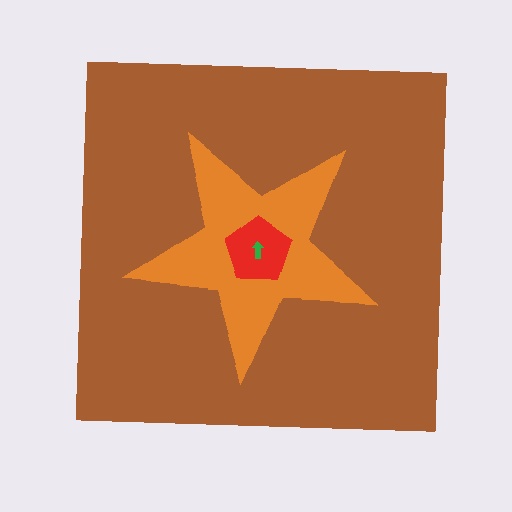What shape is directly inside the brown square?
The orange star.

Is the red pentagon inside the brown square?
Yes.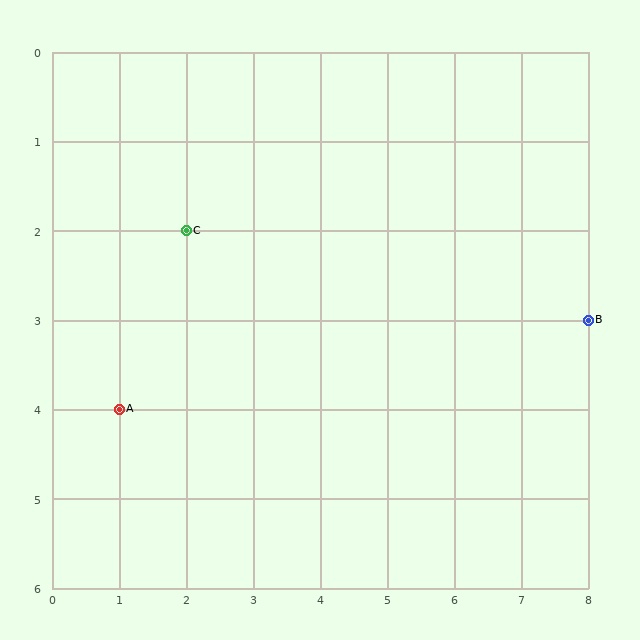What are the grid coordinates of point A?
Point A is at grid coordinates (1, 4).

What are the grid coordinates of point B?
Point B is at grid coordinates (8, 3).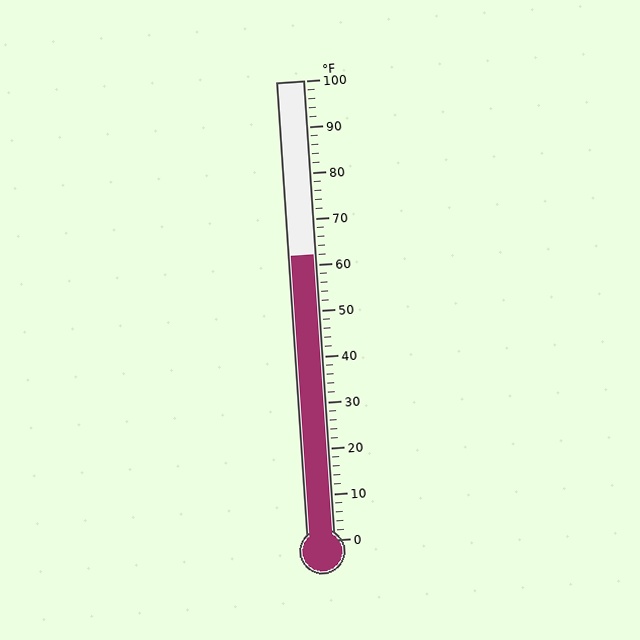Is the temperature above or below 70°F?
The temperature is below 70°F.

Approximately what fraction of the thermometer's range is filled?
The thermometer is filled to approximately 60% of its range.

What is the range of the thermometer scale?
The thermometer scale ranges from 0°F to 100°F.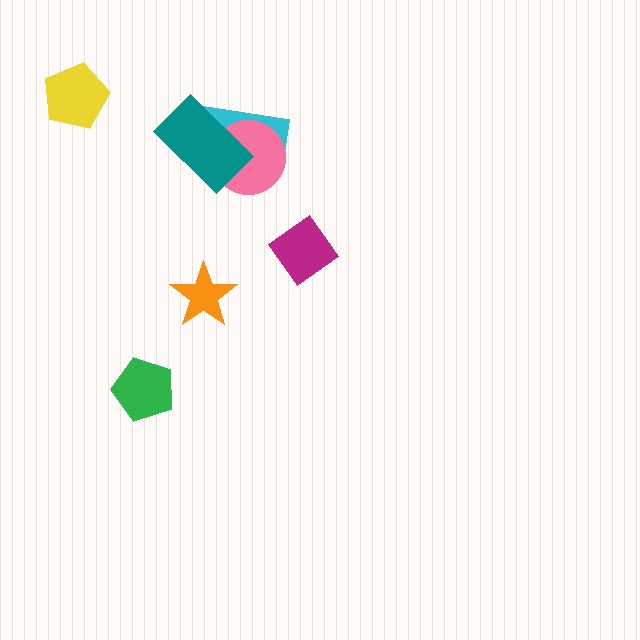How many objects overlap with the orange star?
0 objects overlap with the orange star.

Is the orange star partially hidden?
No, no other shape covers it.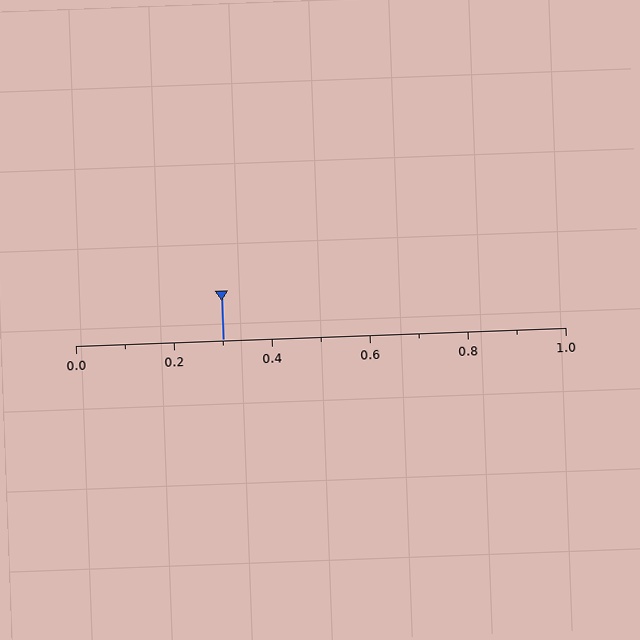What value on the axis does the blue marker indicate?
The marker indicates approximately 0.3.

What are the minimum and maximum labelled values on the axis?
The axis runs from 0.0 to 1.0.